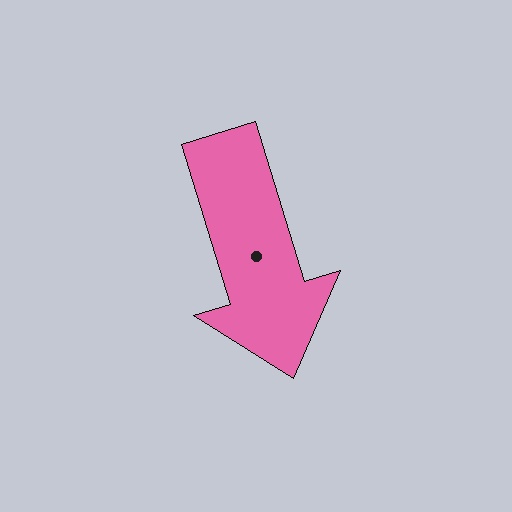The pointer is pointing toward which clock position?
Roughly 5 o'clock.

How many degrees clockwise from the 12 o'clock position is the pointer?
Approximately 163 degrees.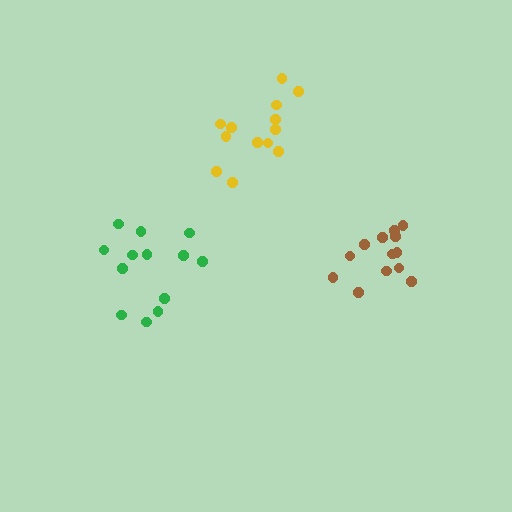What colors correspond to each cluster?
The clusters are colored: green, yellow, brown.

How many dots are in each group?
Group 1: 13 dots, Group 2: 13 dots, Group 3: 13 dots (39 total).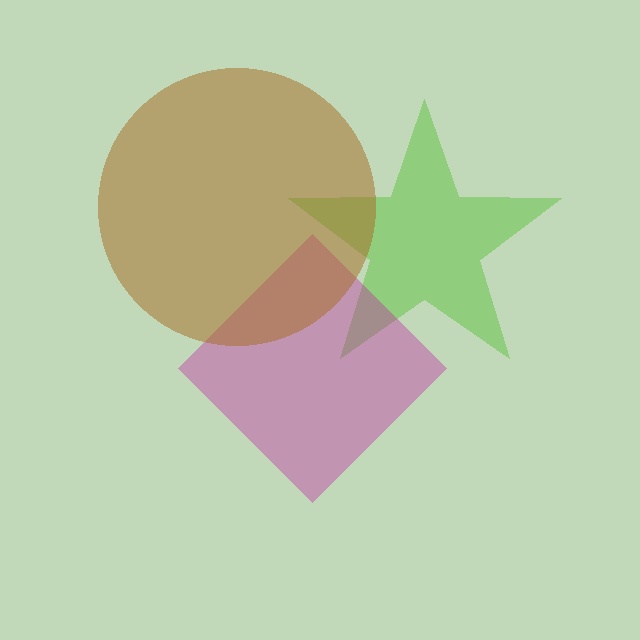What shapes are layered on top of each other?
The layered shapes are: a lime star, a magenta diamond, a brown circle.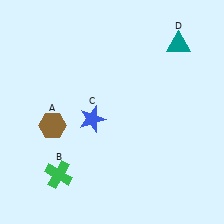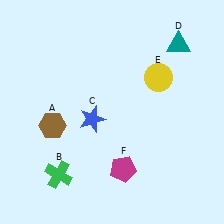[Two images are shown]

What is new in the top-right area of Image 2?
A yellow circle (E) was added in the top-right area of Image 2.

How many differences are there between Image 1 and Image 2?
There are 2 differences between the two images.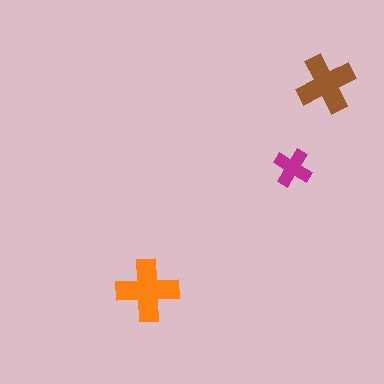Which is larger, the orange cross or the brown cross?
The orange one.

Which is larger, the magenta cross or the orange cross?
The orange one.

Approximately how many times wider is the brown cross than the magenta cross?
About 1.5 times wider.